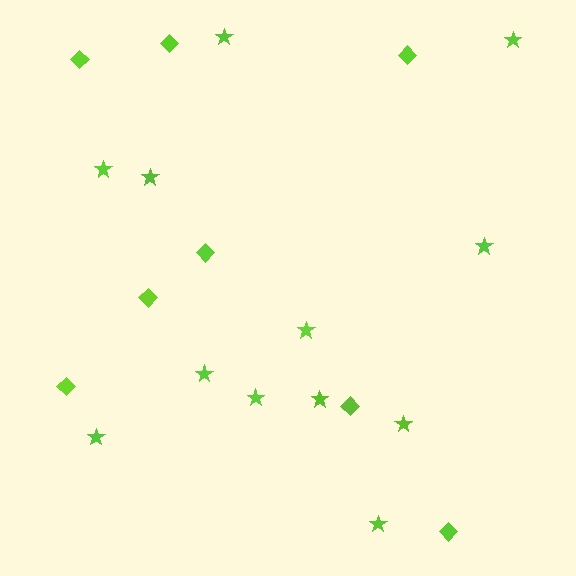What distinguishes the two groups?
There are 2 groups: one group of diamonds (8) and one group of stars (12).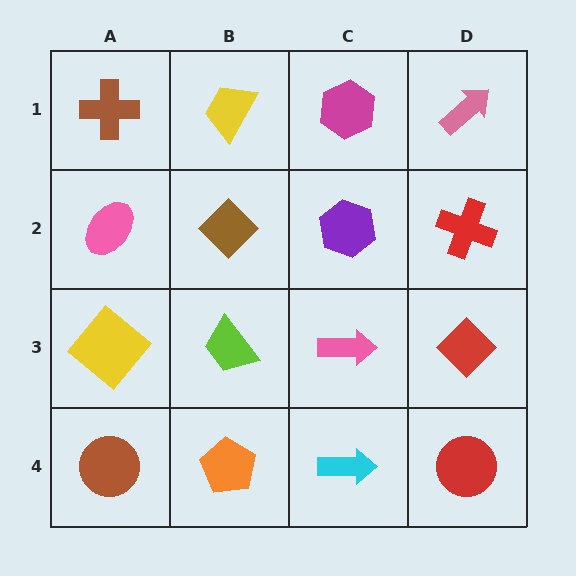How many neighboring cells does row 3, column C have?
4.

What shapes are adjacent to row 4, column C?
A pink arrow (row 3, column C), an orange pentagon (row 4, column B), a red circle (row 4, column D).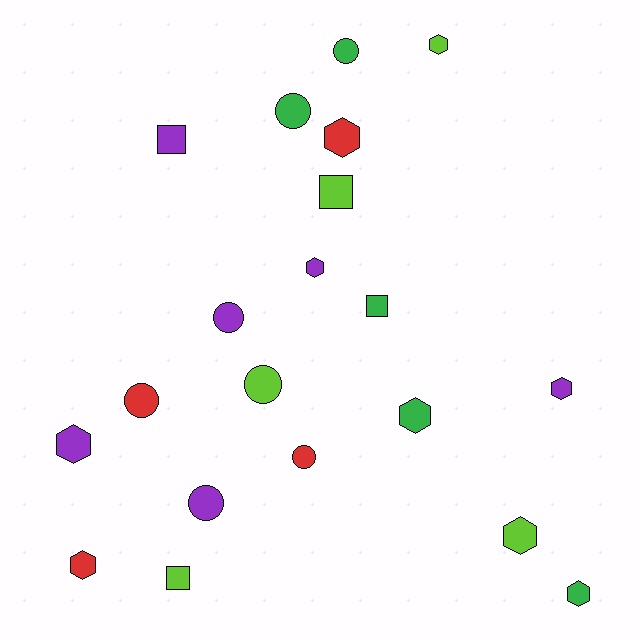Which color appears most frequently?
Purple, with 6 objects.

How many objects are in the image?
There are 20 objects.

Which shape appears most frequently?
Hexagon, with 9 objects.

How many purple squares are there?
There is 1 purple square.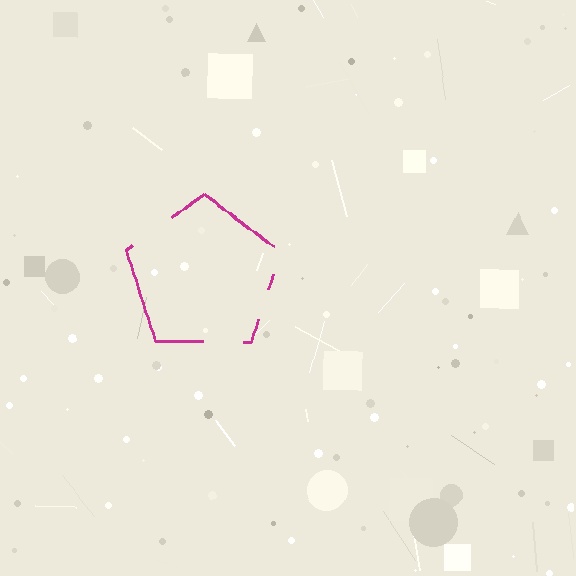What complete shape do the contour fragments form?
The contour fragments form a pentagon.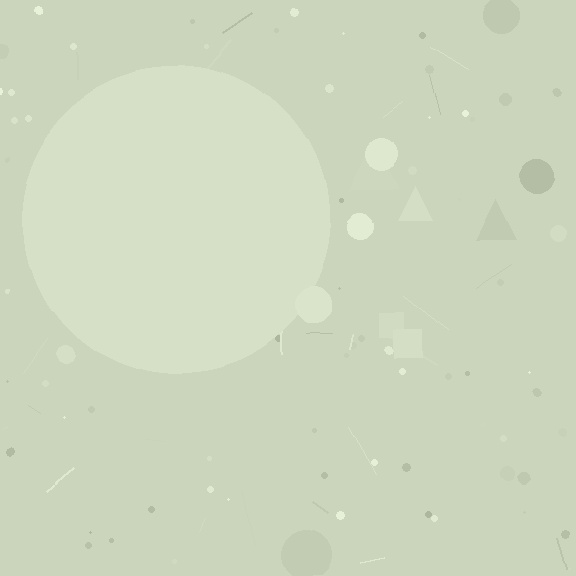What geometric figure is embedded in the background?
A circle is embedded in the background.